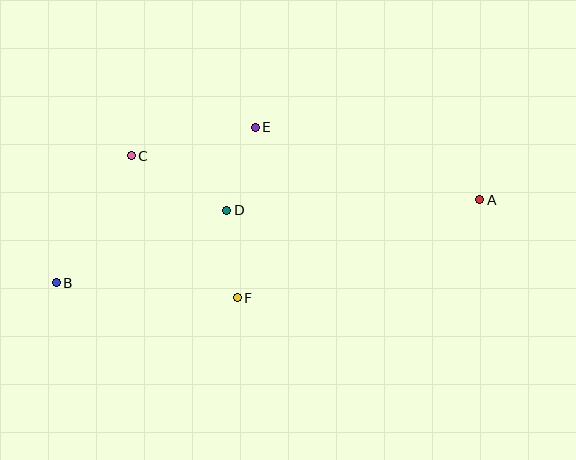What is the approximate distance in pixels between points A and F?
The distance between A and F is approximately 261 pixels.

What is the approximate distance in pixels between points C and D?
The distance between C and D is approximately 110 pixels.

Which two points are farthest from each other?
Points A and B are farthest from each other.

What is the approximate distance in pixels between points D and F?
The distance between D and F is approximately 88 pixels.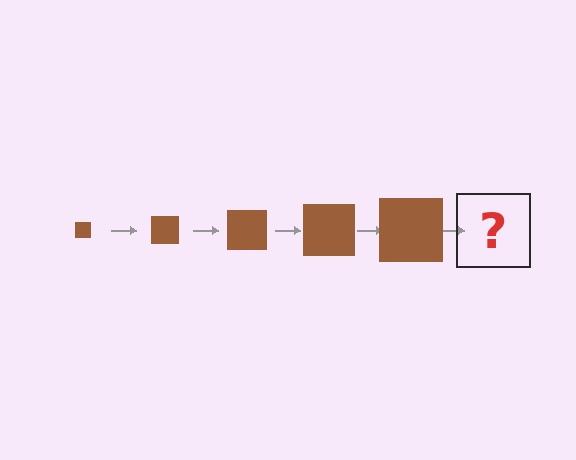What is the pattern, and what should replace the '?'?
The pattern is that the square gets progressively larger each step. The '?' should be a brown square, larger than the previous one.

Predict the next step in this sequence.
The next step is a brown square, larger than the previous one.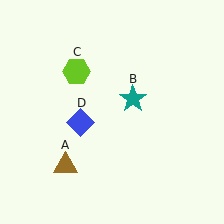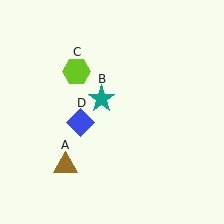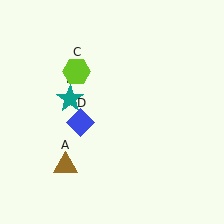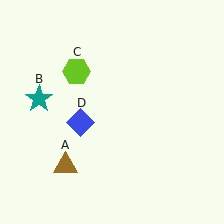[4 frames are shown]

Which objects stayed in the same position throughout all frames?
Brown triangle (object A) and lime hexagon (object C) and blue diamond (object D) remained stationary.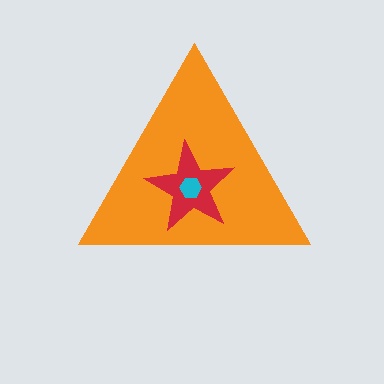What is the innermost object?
The cyan hexagon.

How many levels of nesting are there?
3.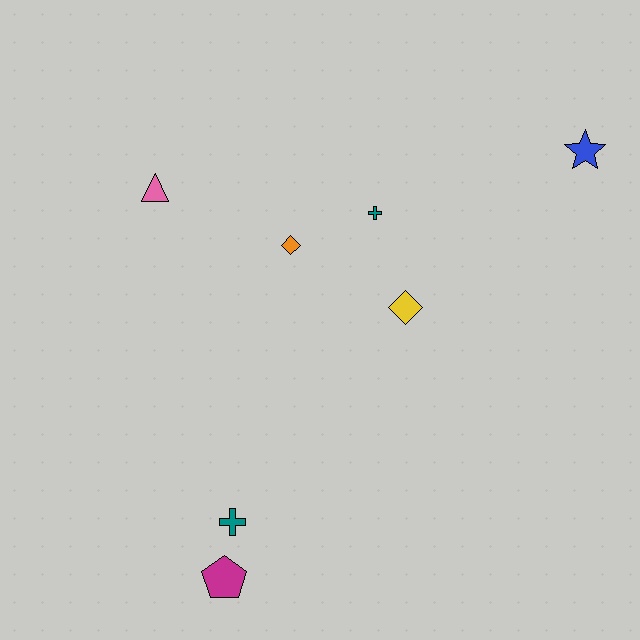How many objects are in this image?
There are 7 objects.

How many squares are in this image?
There are no squares.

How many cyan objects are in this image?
There are no cyan objects.